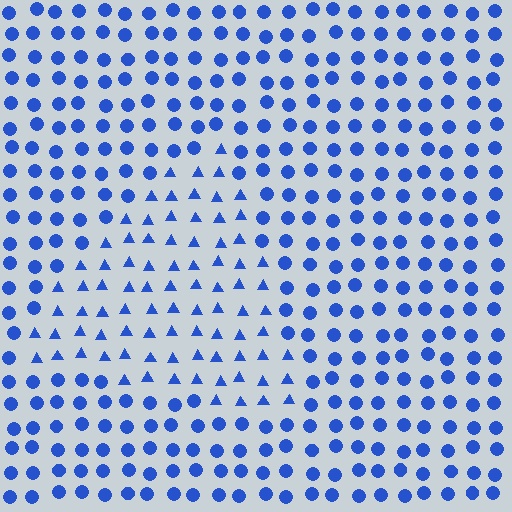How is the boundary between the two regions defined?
The boundary is defined by a change in element shape: triangles inside vs. circles outside. All elements share the same color and spacing.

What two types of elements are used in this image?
The image uses triangles inside the triangle region and circles outside it.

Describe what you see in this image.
The image is filled with small blue elements arranged in a uniform grid. A triangle-shaped region contains triangles, while the surrounding area contains circles. The boundary is defined purely by the change in element shape.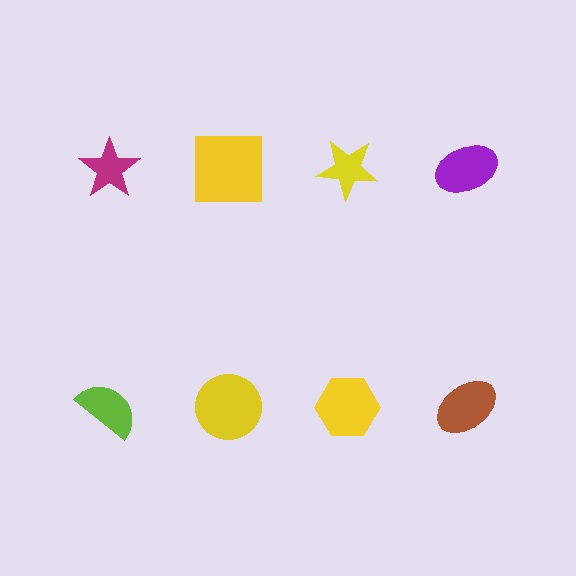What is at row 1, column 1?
A magenta star.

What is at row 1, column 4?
A purple ellipse.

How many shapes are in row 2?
4 shapes.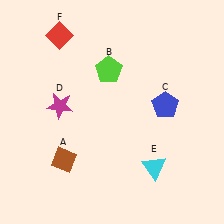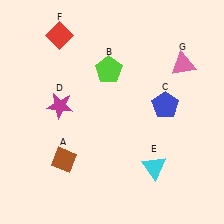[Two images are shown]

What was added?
A pink triangle (G) was added in Image 2.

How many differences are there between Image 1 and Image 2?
There is 1 difference between the two images.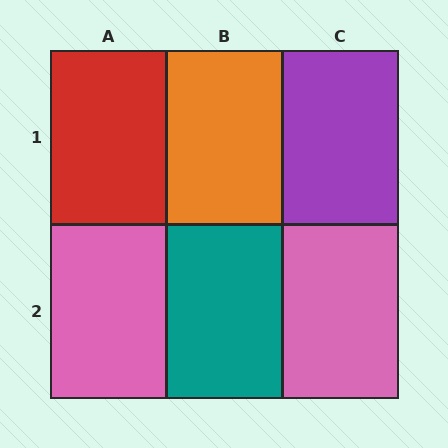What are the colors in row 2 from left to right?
Pink, teal, pink.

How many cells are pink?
2 cells are pink.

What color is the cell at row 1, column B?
Orange.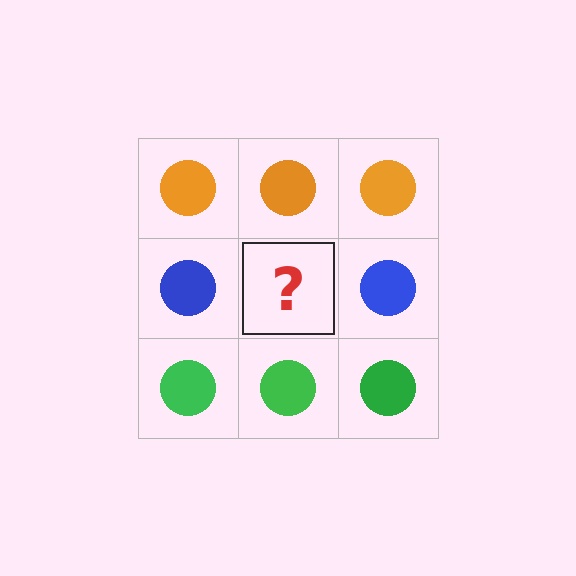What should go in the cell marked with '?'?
The missing cell should contain a blue circle.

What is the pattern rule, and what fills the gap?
The rule is that each row has a consistent color. The gap should be filled with a blue circle.